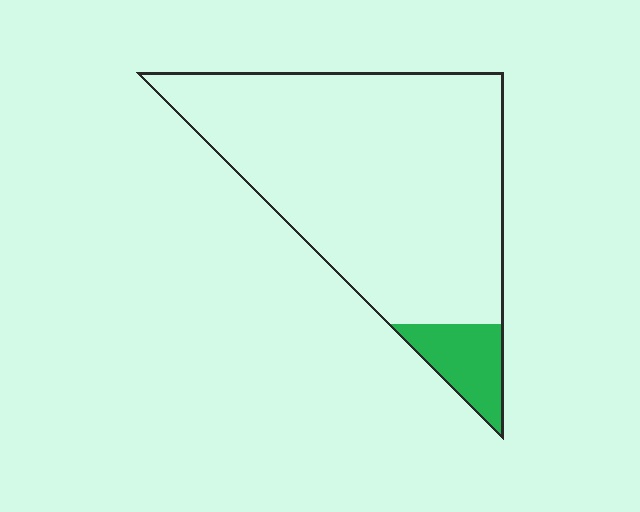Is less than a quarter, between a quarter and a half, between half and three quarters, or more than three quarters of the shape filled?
Less than a quarter.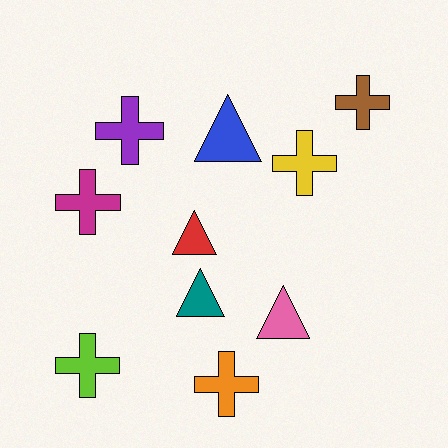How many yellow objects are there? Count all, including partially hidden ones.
There is 1 yellow object.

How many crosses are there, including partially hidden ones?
There are 6 crosses.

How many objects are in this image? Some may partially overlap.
There are 10 objects.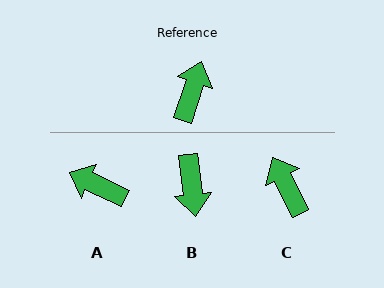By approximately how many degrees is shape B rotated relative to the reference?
Approximately 155 degrees clockwise.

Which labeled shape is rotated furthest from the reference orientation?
B, about 155 degrees away.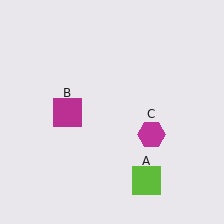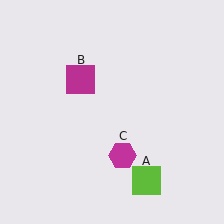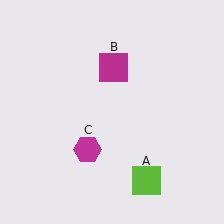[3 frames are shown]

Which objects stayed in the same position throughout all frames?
Lime square (object A) remained stationary.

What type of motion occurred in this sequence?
The magenta square (object B), magenta hexagon (object C) rotated clockwise around the center of the scene.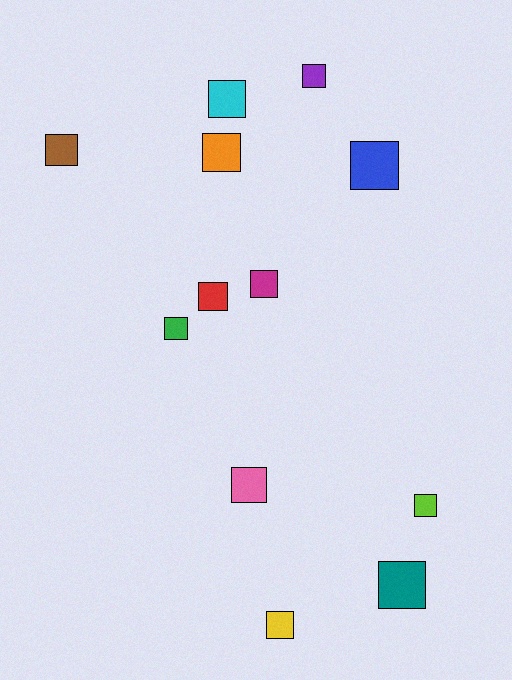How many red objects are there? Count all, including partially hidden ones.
There is 1 red object.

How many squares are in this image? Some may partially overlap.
There are 12 squares.